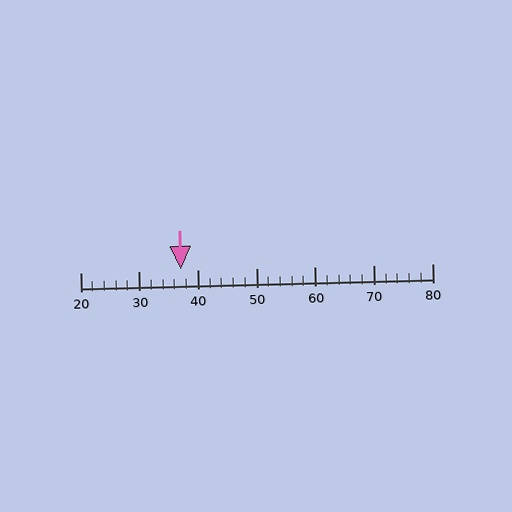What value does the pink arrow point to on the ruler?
The pink arrow points to approximately 37.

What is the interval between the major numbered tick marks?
The major tick marks are spaced 10 units apart.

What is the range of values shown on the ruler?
The ruler shows values from 20 to 80.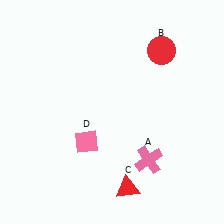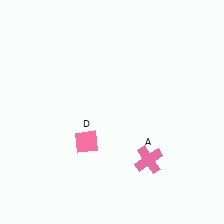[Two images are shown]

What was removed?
The red circle (B), the red triangle (C) were removed in Image 2.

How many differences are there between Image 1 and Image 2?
There are 2 differences between the two images.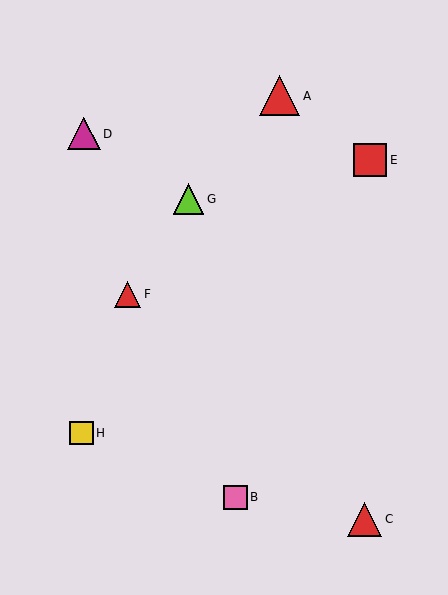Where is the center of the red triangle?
The center of the red triangle is at (280, 96).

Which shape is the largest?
The red triangle (labeled A) is the largest.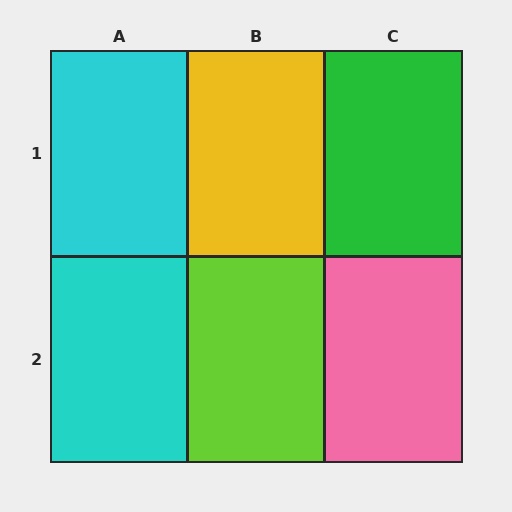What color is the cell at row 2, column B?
Lime.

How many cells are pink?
1 cell is pink.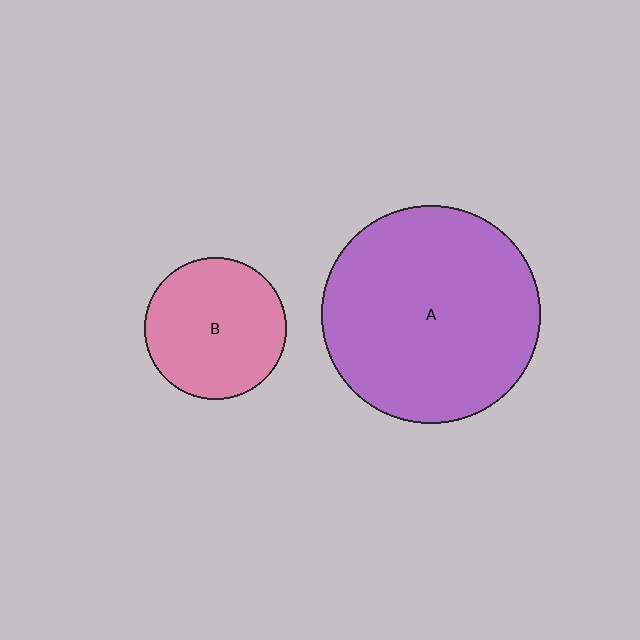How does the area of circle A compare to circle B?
Approximately 2.4 times.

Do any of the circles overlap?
No, none of the circles overlap.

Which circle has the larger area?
Circle A (purple).